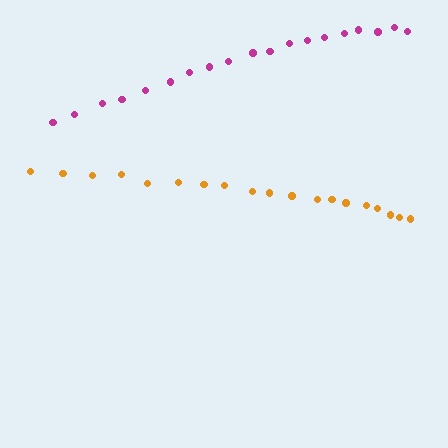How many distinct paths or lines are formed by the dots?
There are 2 distinct paths.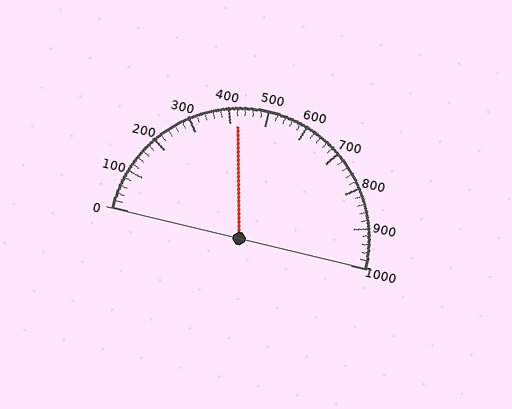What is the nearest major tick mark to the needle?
The nearest major tick mark is 400.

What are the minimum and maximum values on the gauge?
The gauge ranges from 0 to 1000.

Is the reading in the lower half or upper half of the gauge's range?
The reading is in the lower half of the range (0 to 1000).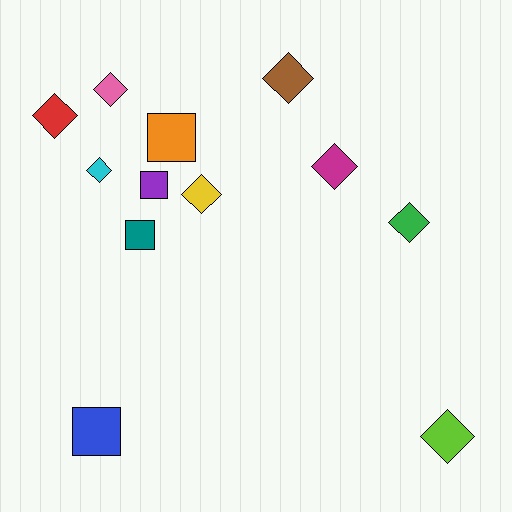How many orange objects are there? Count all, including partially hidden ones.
There is 1 orange object.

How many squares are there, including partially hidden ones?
There are 4 squares.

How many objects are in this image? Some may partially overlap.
There are 12 objects.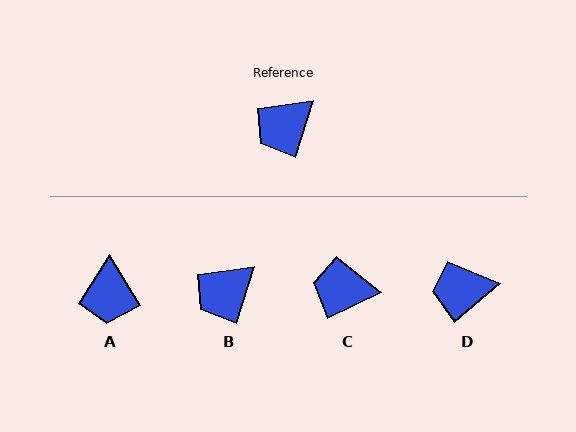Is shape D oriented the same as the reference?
No, it is off by about 32 degrees.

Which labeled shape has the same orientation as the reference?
B.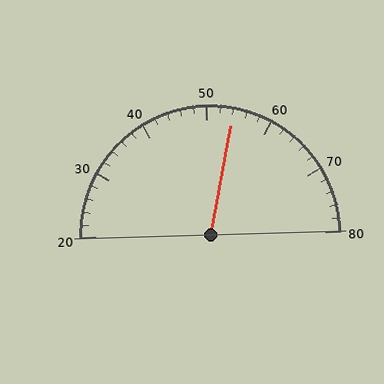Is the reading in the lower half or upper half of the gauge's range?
The reading is in the upper half of the range (20 to 80).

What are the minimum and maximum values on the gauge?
The gauge ranges from 20 to 80.